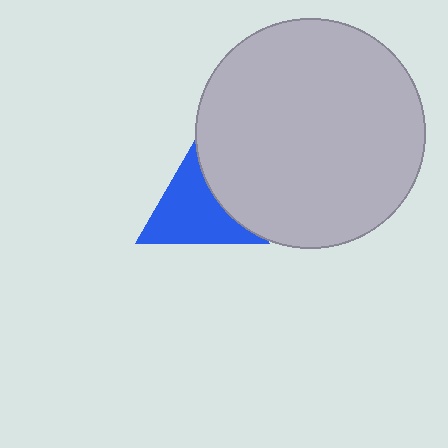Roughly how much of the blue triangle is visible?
Most of it is visible (roughly 69%).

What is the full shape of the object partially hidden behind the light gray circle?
The partially hidden object is a blue triangle.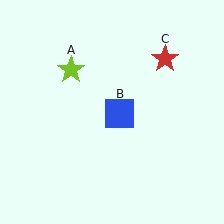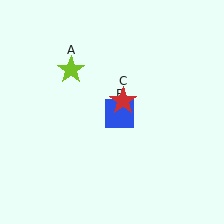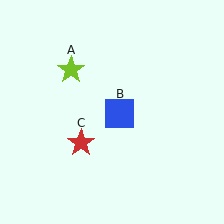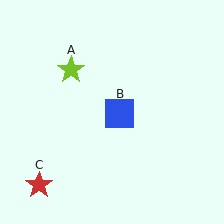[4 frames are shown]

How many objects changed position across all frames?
1 object changed position: red star (object C).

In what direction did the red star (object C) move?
The red star (object C) moved down and to the left.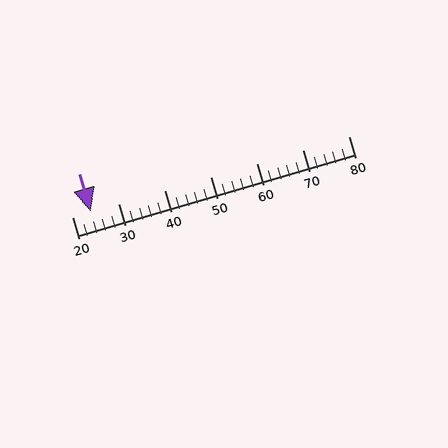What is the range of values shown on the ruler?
The ruler shows values from 20 to 80.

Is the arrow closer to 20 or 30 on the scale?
The arrow is closer to 20.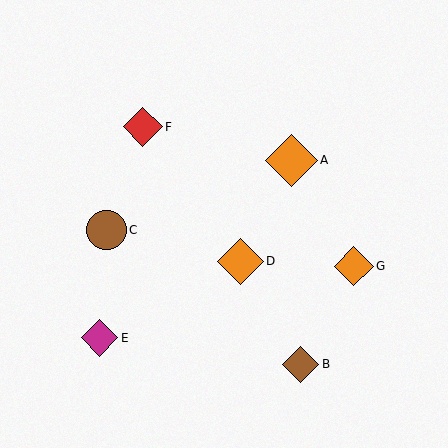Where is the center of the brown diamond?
The center of the brown diamond is at (301, 364).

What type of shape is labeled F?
Shape F is a red diamond.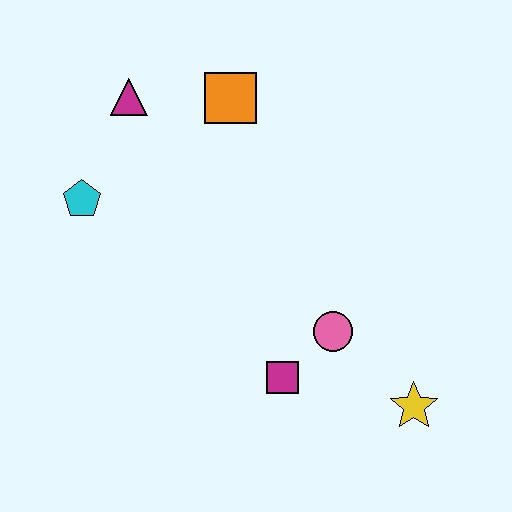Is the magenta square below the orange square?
Yes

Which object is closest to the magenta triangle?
The orange square is closest to the magenta triangle.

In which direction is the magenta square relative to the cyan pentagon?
The magenta square is to the right of the cyan pentagon.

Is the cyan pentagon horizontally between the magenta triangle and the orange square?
No